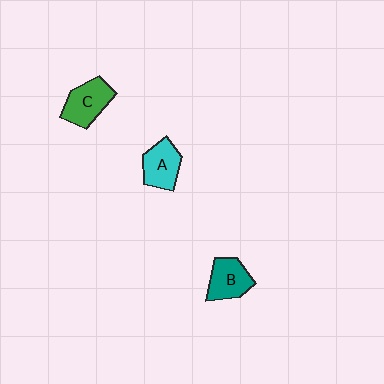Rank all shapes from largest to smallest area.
From largest to smallest: C (green), A (cyan), B (teal).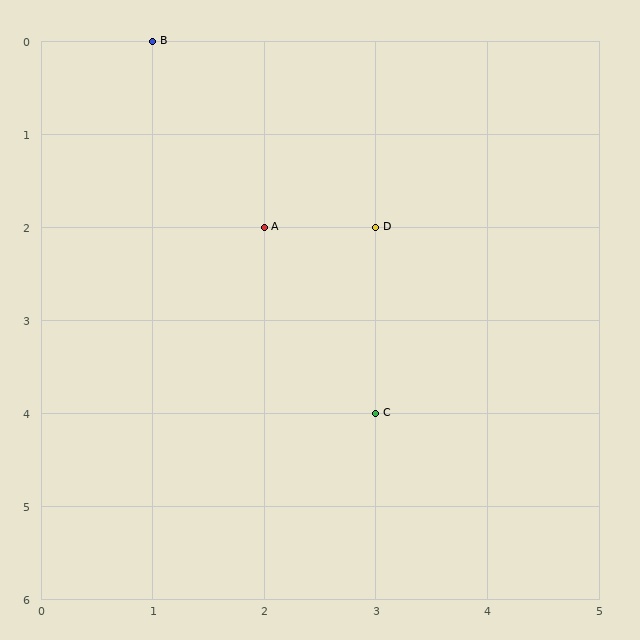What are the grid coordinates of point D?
Point D is at grid coordinates (3, 2).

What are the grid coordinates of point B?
Point B is at grid coordinates (1, 0).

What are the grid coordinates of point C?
Point C is at grid coordinates (3, 4).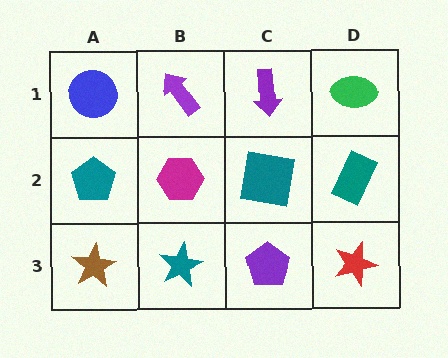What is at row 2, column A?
A teal pentagon.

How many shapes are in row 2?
4 shapes.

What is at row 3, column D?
A red star.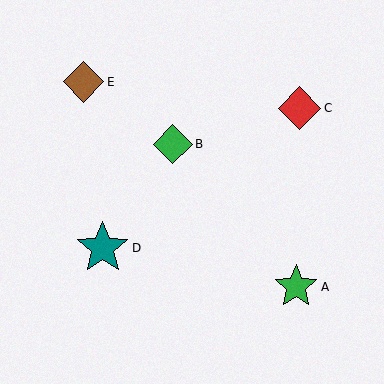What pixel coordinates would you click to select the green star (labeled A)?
Click at (296, 287) to select the green star A.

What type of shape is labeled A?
Shape A is a green star.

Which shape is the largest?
The teal star (labeled D) is the largest.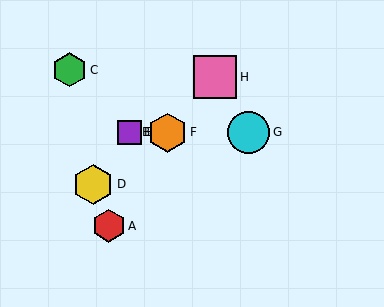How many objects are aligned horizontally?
4 objects (B, E, F, G) are aligned horizontally.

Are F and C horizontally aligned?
No, F is at y≈133 and C is at y≈70.